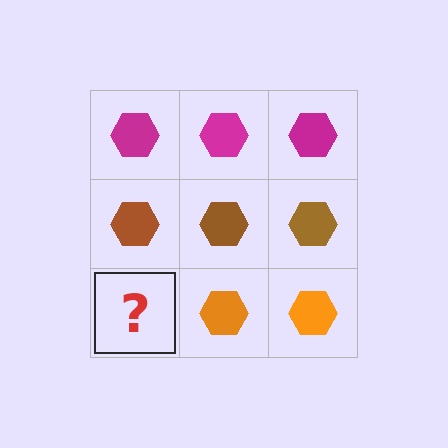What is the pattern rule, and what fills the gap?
The rule is that each row has a consistent color. The gap should be filled with an orange hexagon.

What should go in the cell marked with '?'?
The missing cell should contain an orange hexagon.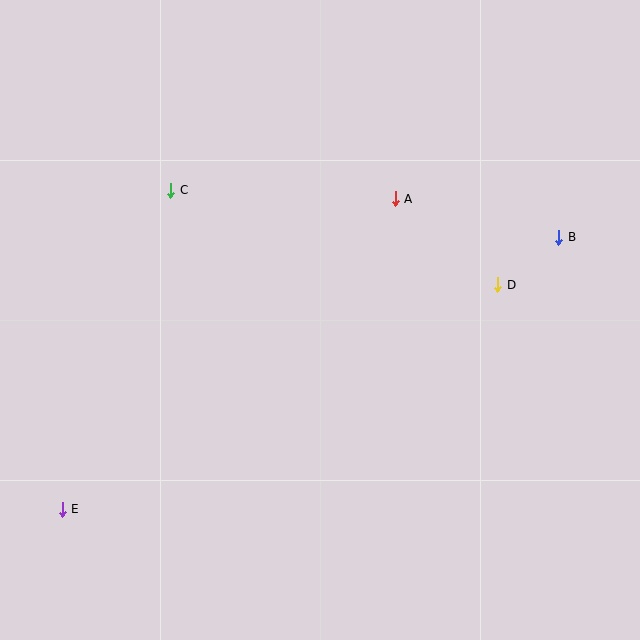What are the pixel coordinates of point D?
Point D is at (498, 285).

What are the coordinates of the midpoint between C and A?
The midpoint between C and A is at (283, 195).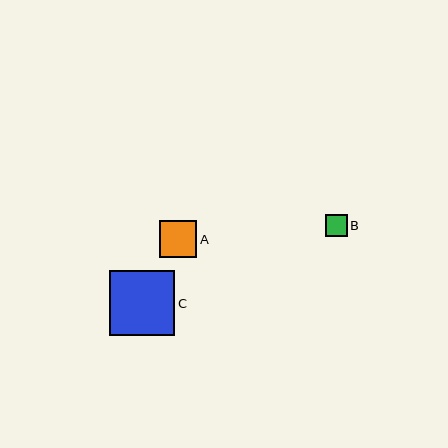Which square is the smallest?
Square B is the smallest with a size of approximately 21 pixels.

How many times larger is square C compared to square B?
Square C is approximately 3.1 times the size of square B.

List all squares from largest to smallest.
From largest to smallest: C, A, B.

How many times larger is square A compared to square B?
Square A is approximately 1.7 times the size of square B.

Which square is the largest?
Square C is the largest with a size of approximately 65 pixels.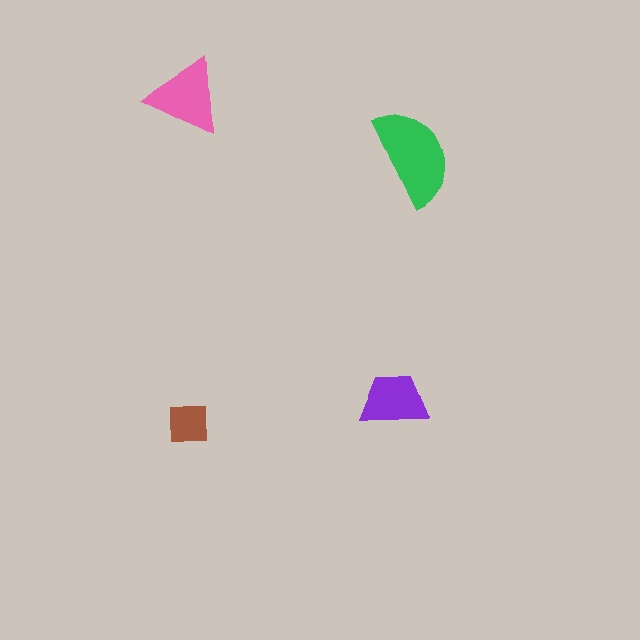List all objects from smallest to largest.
The brown square, the purple trapezoid, the pink triangle, the green semicircle.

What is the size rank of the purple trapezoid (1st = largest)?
3rd.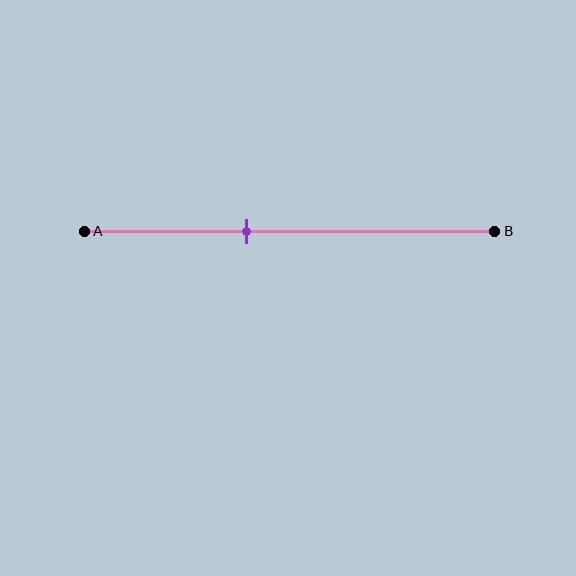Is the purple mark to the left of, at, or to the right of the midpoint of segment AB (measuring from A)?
The purple mark is to the left of the midpoint of segment AB.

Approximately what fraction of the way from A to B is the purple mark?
The purple mark is approximately 40% of the way from A to B.